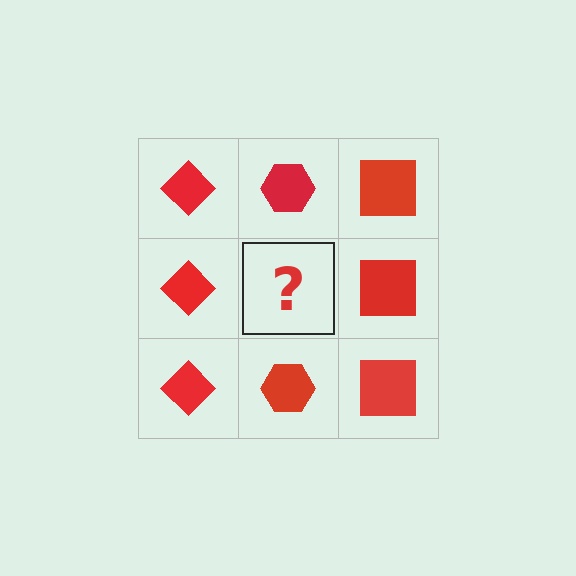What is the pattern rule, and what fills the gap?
The rule is that each column has a consistent shape. The gap should be filled with a red hexagon.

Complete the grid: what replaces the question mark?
The question mark should be replaced with a red hexagon.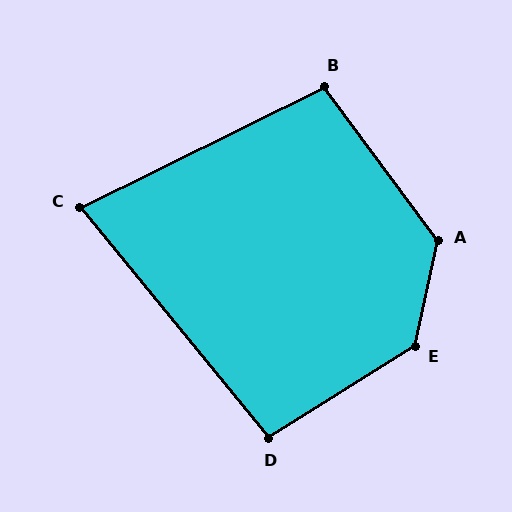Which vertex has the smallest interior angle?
C, at approximately 77 degrees.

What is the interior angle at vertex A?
Approximately 131 degrees (obtuse).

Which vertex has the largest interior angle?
E, at approximately 134 degrees.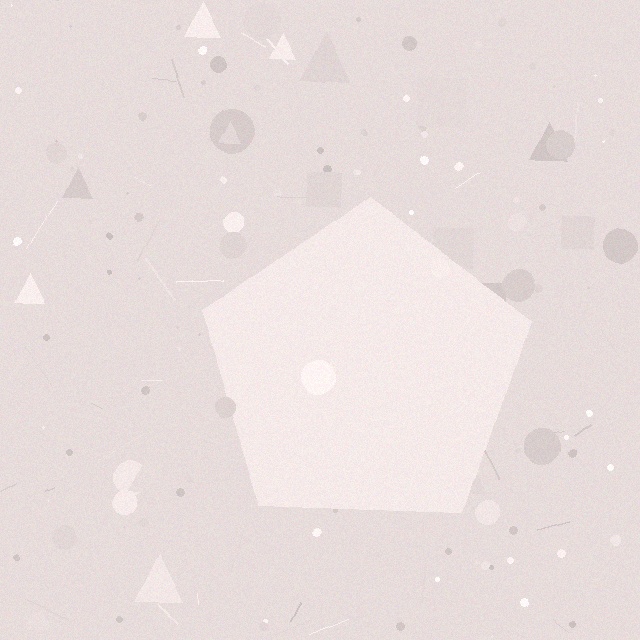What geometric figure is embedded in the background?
A pentagon is embedded in the background.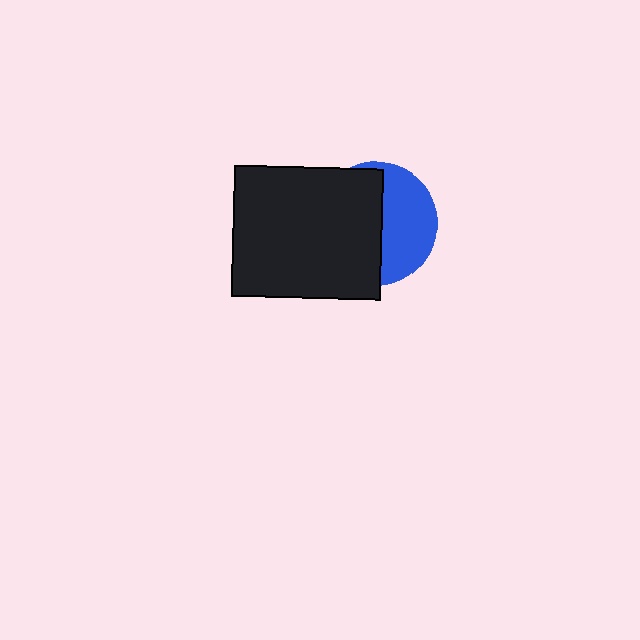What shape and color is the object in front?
The object in front is a black rectangle.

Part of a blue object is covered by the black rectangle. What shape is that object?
It is a circle.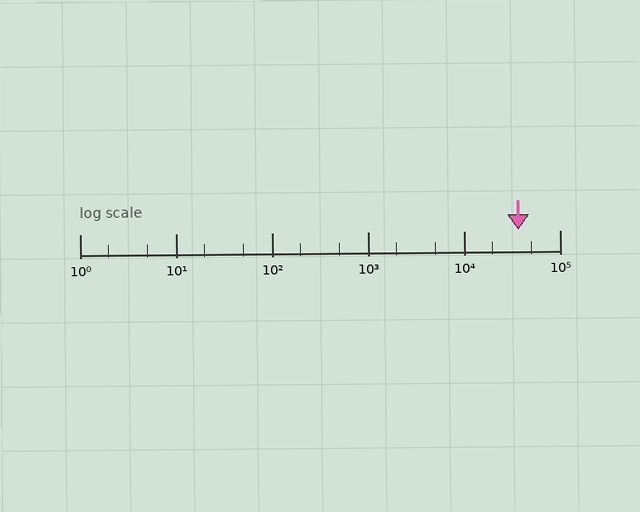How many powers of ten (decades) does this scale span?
The scale spans 5 decades, from 1 to 100000.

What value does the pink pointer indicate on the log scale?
The pointer indicates approximately 37000.